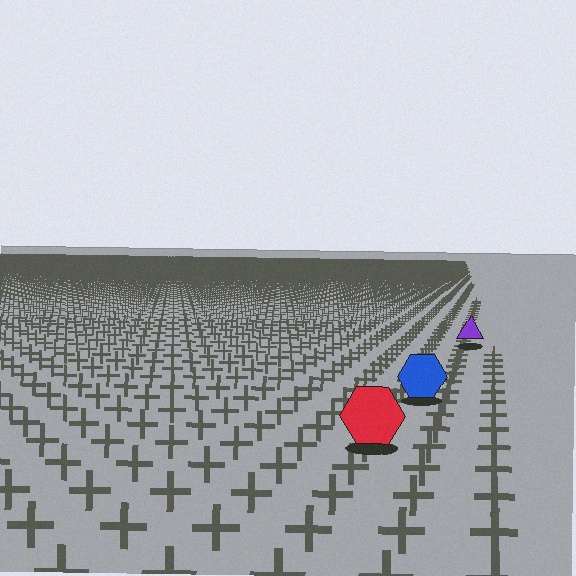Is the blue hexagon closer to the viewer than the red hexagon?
No. The red hexagon is closer — you can tell from the texture gradient: the ground texture is coarser near it.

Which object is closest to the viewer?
The red hexagon is closest. The texture marks near it are larger and more spread out.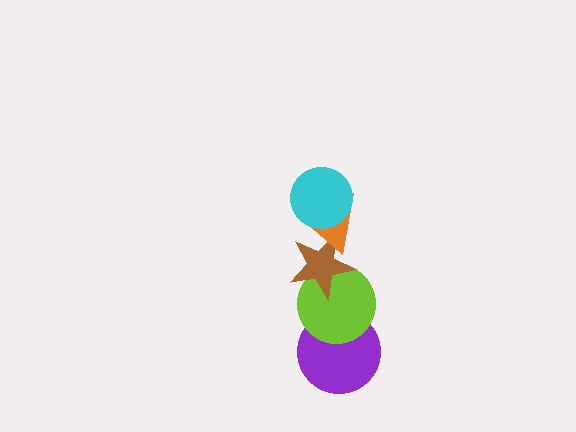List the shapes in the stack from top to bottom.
From top to bottom: the cyan circle, the orange triangle, the brown star, the lime circle, the purple circle.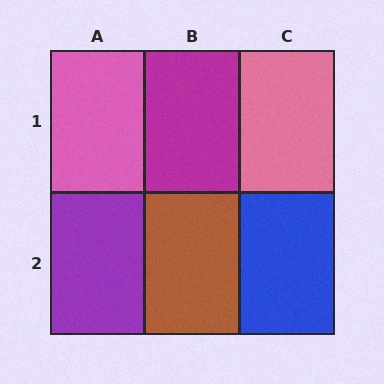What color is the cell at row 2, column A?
Purple.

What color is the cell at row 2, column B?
Brown.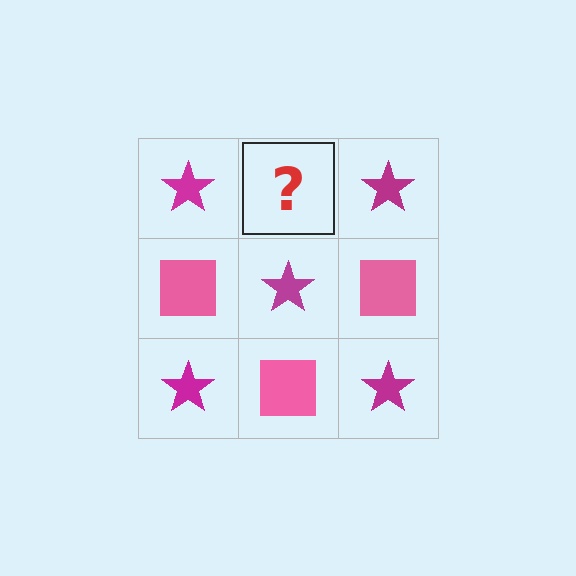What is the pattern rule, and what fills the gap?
The rule is that it alternates magenta star and pink square in a checkerboard pattern. The gap should be filled with a pink square.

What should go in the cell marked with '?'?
The missing cell should contain a pink square.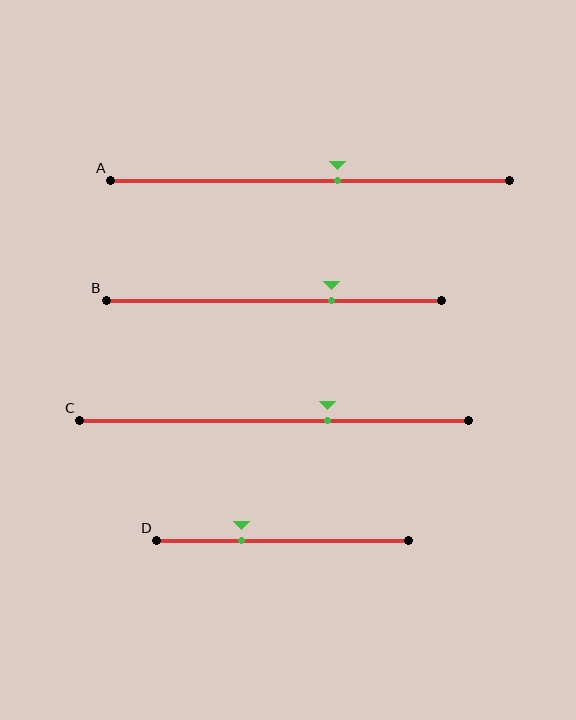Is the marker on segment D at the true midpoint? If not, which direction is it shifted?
No, the marker on segment D is shifted to the left by about 16% of the segment length.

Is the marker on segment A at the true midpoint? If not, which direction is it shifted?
No, the marker on segment A is shifted to the right by about 7% of the segment length.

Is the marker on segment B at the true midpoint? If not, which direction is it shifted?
No, the marker on segment B is shifted to the right by about 17% of the segment length.